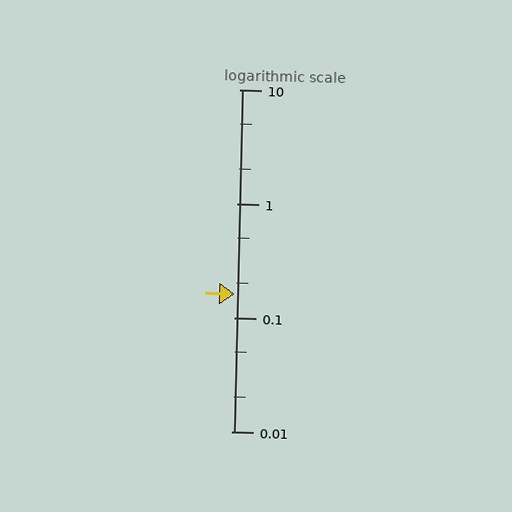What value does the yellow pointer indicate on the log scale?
The pointer indicates approximately 0.16.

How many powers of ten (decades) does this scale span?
The scale spans 3 decades, from 0.01 to 10.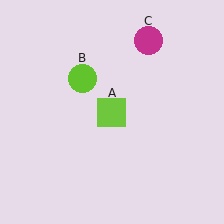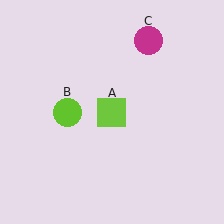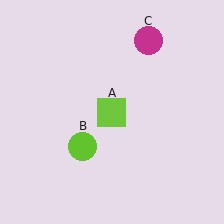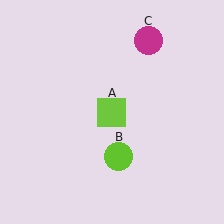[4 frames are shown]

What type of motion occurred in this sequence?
The lime circle (object B) rotated counterclockwise around the center of the scene.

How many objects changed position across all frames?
1 object changed position: lime circle (object B).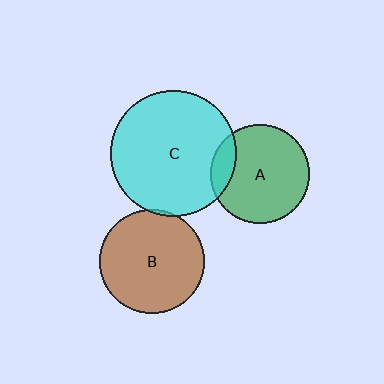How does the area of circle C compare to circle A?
Approximately 1.6 times.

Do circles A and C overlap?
Yes.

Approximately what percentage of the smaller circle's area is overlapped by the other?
Approximately 15%.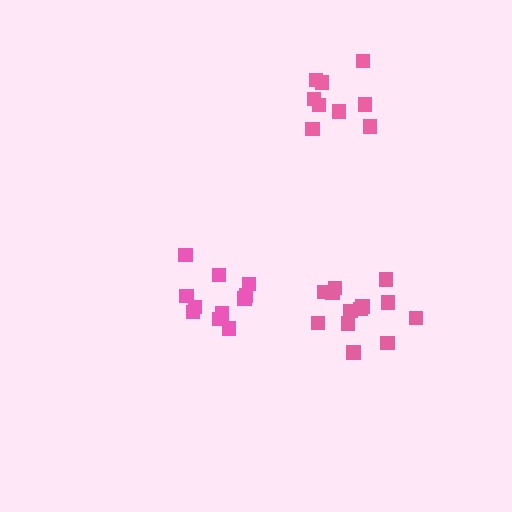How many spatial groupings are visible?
There are 3 spatial groupings.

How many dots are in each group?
Group 1: 9 dots, Group 2: 11 dots, Group 3: 13 dots (33 total).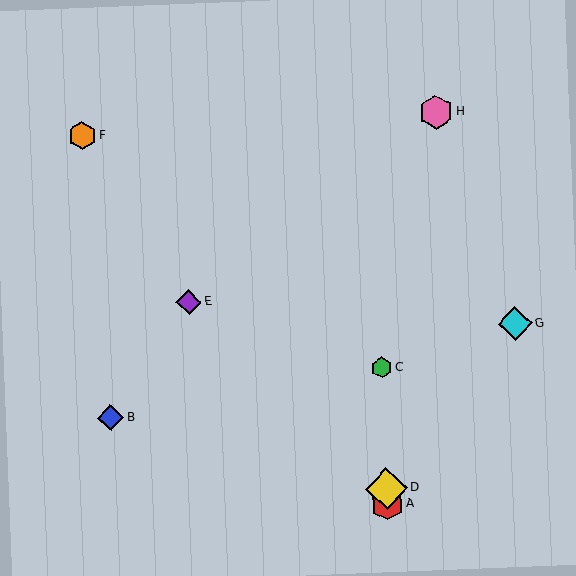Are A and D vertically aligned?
Yes, both are at x≈387.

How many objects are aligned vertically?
3 objects (A, C, D) are aligned vertically.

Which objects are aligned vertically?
Objects A, C, D are aligned vertically.